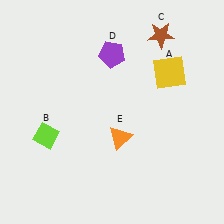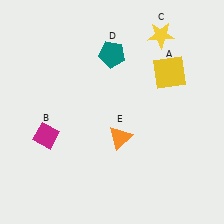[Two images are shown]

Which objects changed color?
B changed from lime to magenta. C changed from brown to yellow. D changed from purple to teal.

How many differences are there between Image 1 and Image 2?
There are 3 differences between the two images.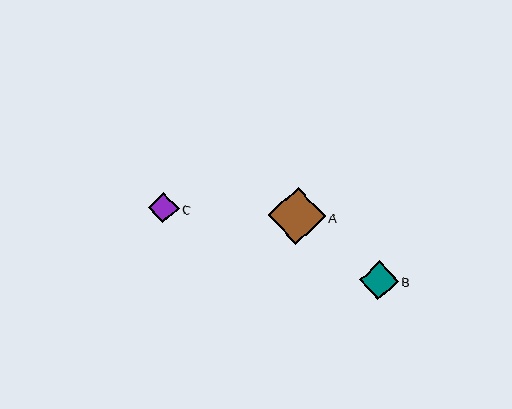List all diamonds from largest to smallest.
From largest to smallest: A, B, C.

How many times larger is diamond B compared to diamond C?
Diamond B is approximately 1.3 times the size of diamond C.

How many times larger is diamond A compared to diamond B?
Diamond A is approximately 1.5 times the size of diamond B.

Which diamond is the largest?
Diamond A is the largest with a size of approximately 57 pixels.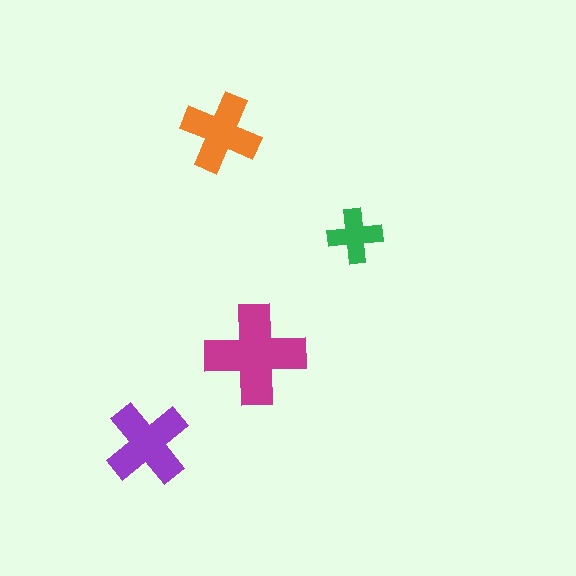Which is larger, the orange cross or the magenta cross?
The magenta one.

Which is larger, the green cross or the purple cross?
The purple one.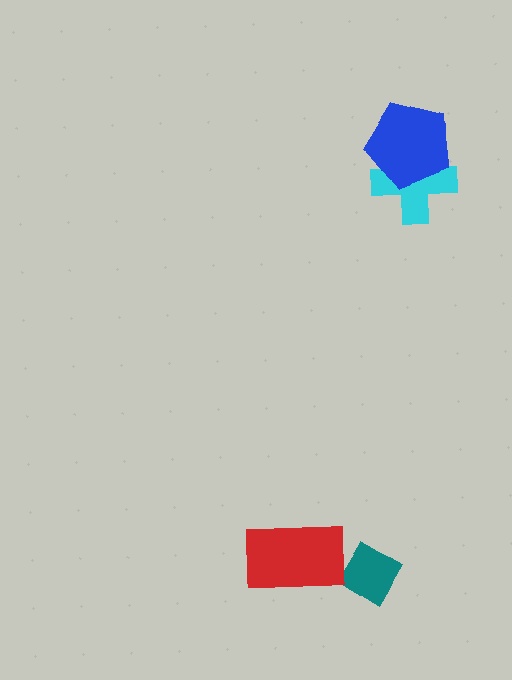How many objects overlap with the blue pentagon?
1 object overlaps with the blue pentagon.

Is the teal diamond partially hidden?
No, no other shape covers it.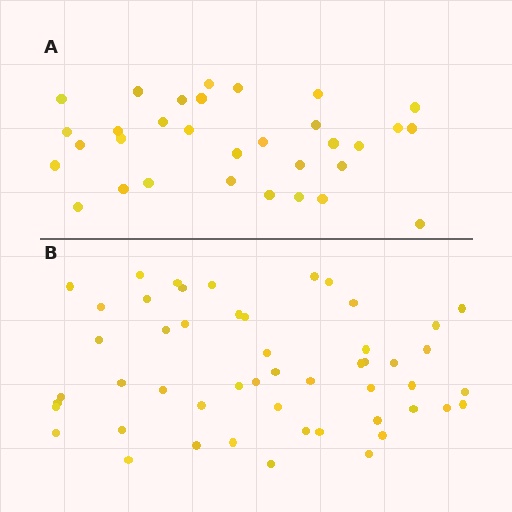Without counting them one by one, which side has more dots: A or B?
Region B (the bottom region) has more dots.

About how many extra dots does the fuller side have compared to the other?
Region B has approximately 20 more dots than region A.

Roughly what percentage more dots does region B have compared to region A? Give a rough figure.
About 60% more.